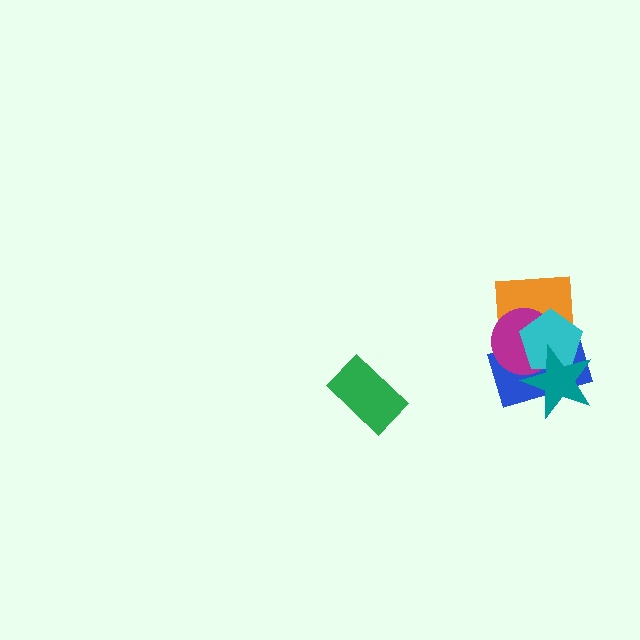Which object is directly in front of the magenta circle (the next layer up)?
The cyan pentagon is directly in front of the magenta circle.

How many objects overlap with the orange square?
3 objects overlap with the orange square.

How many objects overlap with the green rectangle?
0 objects overlap with the green rectangle.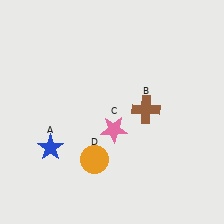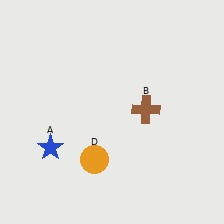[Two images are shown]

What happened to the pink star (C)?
The pink star (C) was removed in Image 2. It was in the bottom-right area of Image 1.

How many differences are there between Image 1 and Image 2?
There is 1 difference between the two images.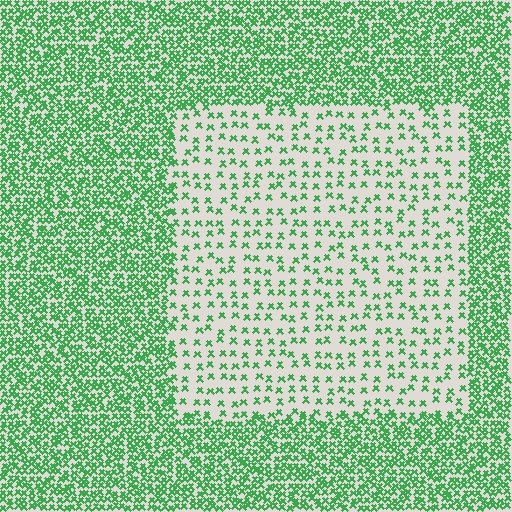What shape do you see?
I see a rectangle.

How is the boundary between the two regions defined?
The boundary is defined by a change in element density (approximately 2.9x ratio). All elements are the same color, size, and shape.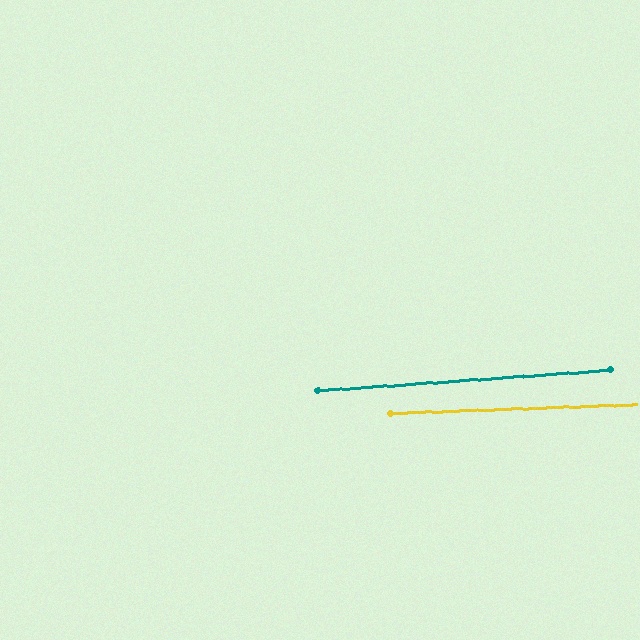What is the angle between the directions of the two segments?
Approximately 2 degrees.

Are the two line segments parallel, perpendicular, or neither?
Parallel — their directions differ by only 1.9°.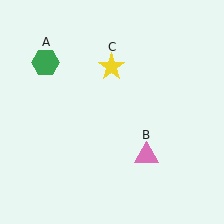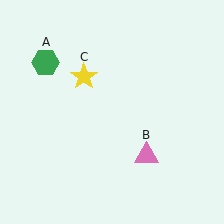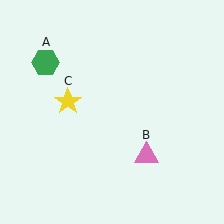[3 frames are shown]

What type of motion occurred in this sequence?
The yellow star (object C) rotated counterclockwise around the center of the scene.